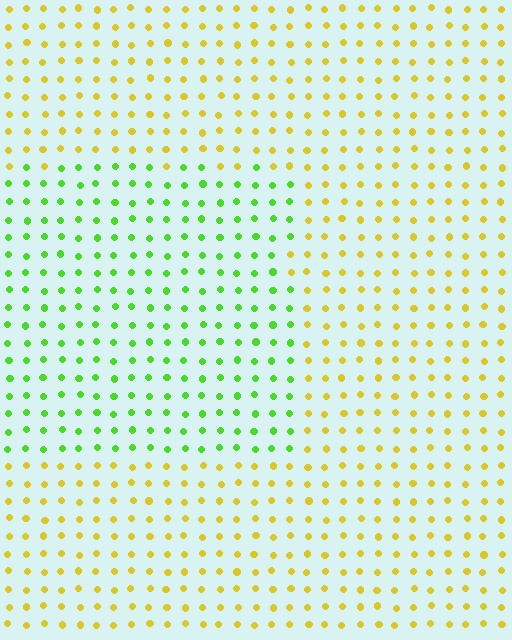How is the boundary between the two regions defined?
The boundary is defined purely by a slight shift in hue (about 56 degrees). Spacing, size, and orientation are identical on both sides.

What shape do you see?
I see a rectangle.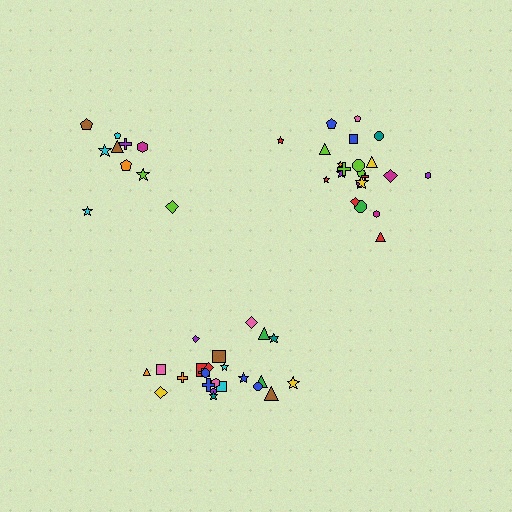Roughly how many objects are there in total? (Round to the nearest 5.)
Roughly 55 objects in total.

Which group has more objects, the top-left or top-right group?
The top-right group.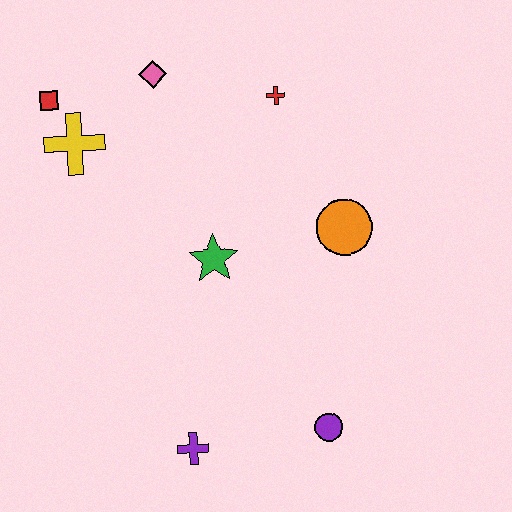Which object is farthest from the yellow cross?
The purple circle is farthest from the yellow cross.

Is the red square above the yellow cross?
Yes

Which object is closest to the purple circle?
The purple cross is closest to the purple circle.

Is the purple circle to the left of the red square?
No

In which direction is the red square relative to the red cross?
The red square is to the left of the red cross.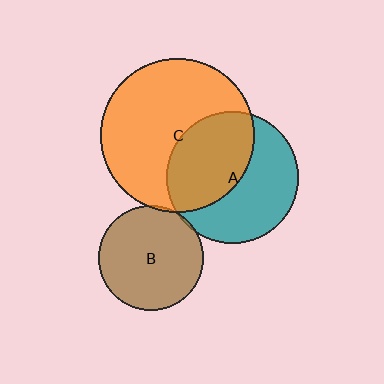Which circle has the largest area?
Circle C (orange).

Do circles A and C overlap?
Yes.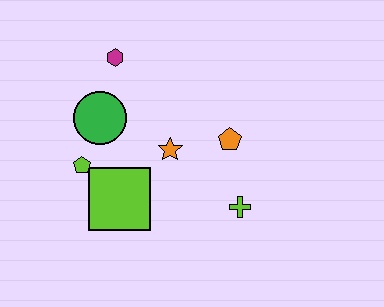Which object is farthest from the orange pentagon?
The lime pentagon is farthest from the orange pentagon.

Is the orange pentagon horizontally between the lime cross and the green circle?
Yes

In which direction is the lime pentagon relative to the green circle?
The lime pentagon is below the green circle.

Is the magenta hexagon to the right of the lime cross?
No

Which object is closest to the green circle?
The lime pentagon is closest to the green circle.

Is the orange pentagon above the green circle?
No